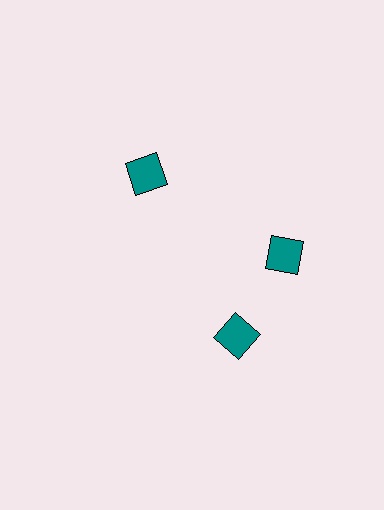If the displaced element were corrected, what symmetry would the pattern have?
It would have 3-fold rotational symmetry — the pattern would map onto itself every 120 degrees.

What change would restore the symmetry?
The symmetry would be restored by rotating it back into even spacing with its neighbors so that all 3 diamonds sit at equal angles and equal distance from the center.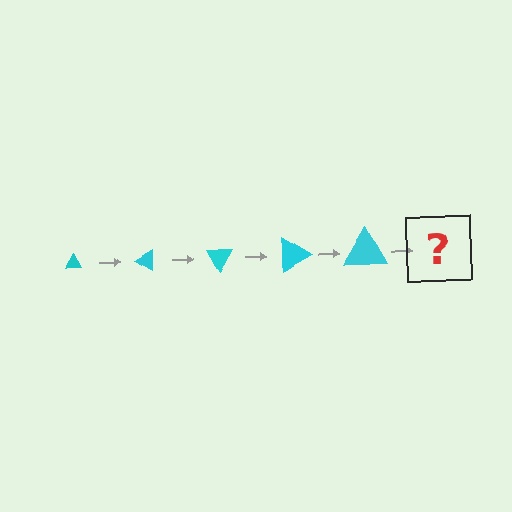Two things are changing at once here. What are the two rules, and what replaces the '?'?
The two rules are that the triangle grows larger each step and it rotates 30 degrees each step. The '?' should be a triangle, larger than the previous one and rotated 150 degrees from the start.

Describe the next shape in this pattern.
It should be a triangle, larger than the previous one and rotated 150 degrees from the start.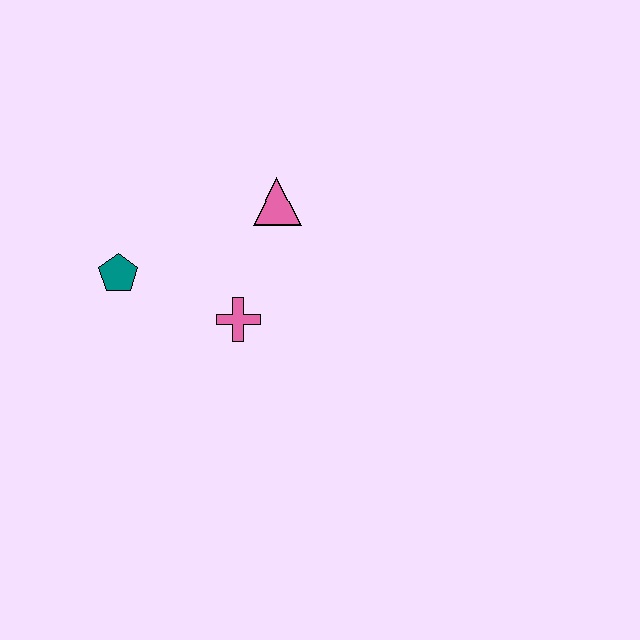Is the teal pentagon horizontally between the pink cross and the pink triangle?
No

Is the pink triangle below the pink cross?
No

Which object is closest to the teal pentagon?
The pink cross is closest to the teal pentagon.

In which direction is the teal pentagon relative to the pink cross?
The teal pentagon is to the left of the pink cross.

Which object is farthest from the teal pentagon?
The pink triangle is farthest from the teal pentagon.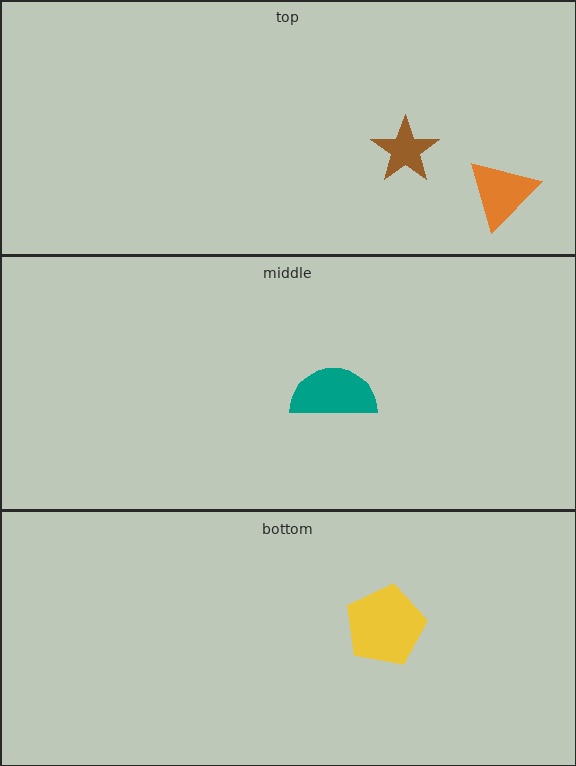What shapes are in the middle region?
The teal semicircle.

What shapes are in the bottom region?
The yellow pentagon.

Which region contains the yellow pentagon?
The bottom region.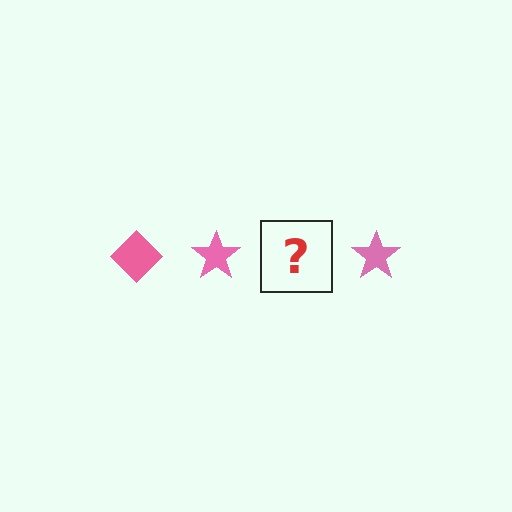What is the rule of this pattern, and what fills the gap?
The rule is that the pattern cycles through diamond, star shapes in pink. The gap should be filled with a pink diamond.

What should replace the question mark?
The question mark should be replaced with a pink diamond.